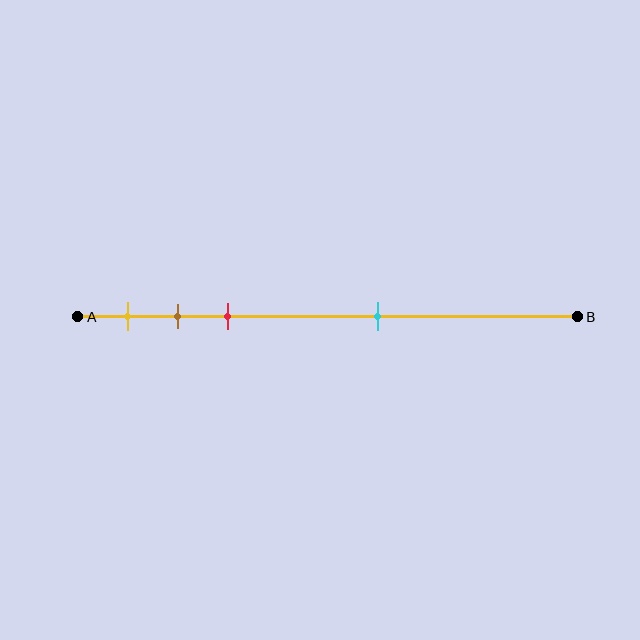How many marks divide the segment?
There are 4 marks dividing the segment.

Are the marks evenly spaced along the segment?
No, the marks are not evenly spaced.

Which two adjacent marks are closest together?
The brown and red marks are the closest adjacent pair.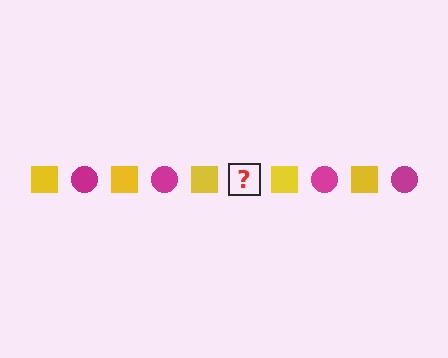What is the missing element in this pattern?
The missing element is a magenta circle.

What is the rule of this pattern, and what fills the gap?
The rule is that the pattern alternates between yellow square and magenta circle. The gap should be filled with a magenta circle.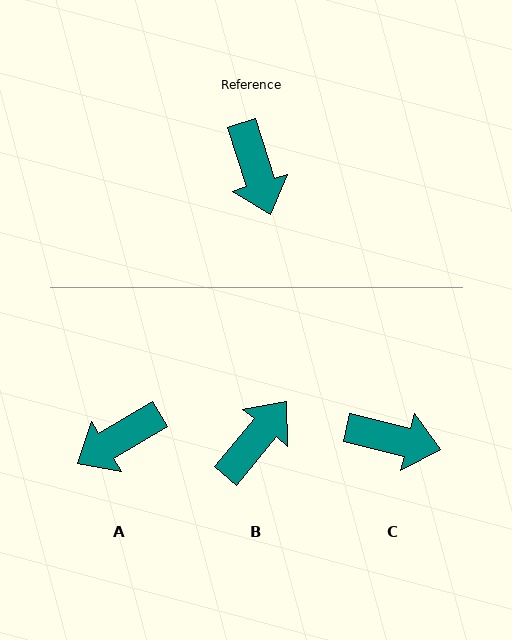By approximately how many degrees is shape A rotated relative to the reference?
Approximately 76 degrees clockwise.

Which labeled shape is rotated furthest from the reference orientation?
B, about 123 degrees away.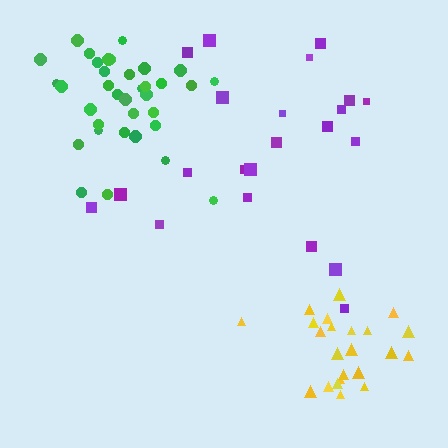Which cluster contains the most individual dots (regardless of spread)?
Green (35).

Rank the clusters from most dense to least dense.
yellow, green, purple.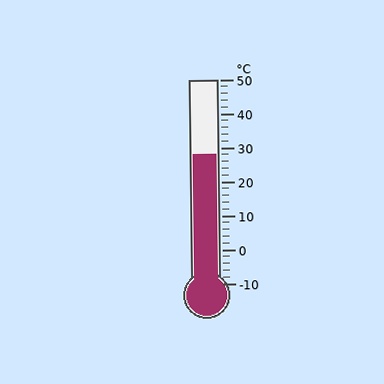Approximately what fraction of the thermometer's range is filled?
The thermometer is filled to approximately 65% of its range.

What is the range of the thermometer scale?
The thermometer scale ranges from -10°C to 50°C.